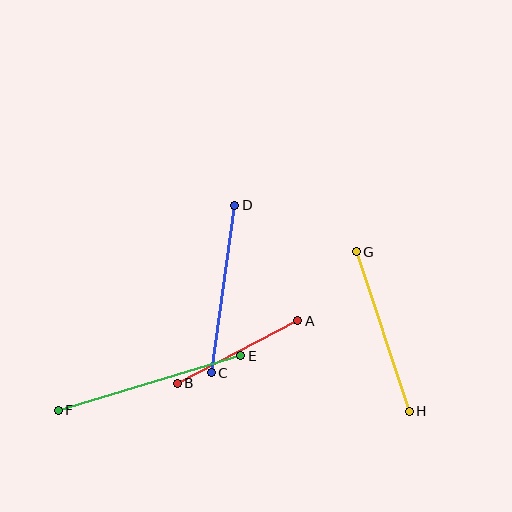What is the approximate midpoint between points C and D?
The midpoint is at approximately (223, 289) pixels.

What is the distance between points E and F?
The distance is approximately 191 pixels.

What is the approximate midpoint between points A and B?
The midpoint is at approximately (237, 352) pixels.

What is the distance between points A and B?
The distance is approximately 136 pixels.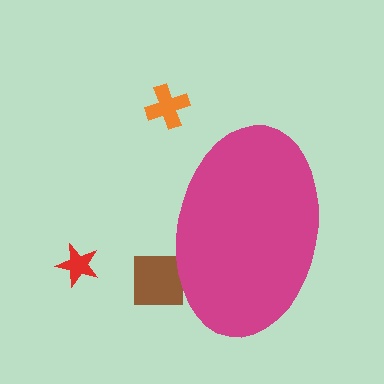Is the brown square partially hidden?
Yes, the brown square is partially hidden behind the magenta ellipse.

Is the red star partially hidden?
No, the red star is fully visible.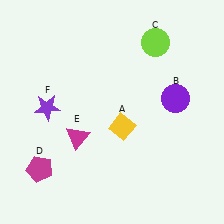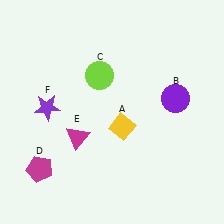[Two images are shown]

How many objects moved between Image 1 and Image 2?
1 object moved between the two images.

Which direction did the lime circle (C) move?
The lime circle (C) moved left.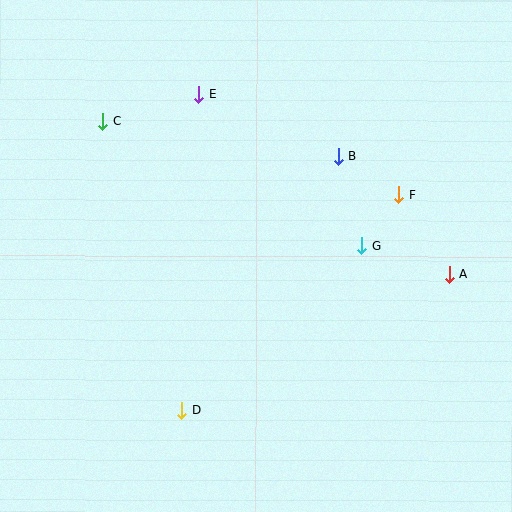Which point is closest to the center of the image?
Point G at (362, 246) is closest to the center.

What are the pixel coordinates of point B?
Point B is at (338, 156).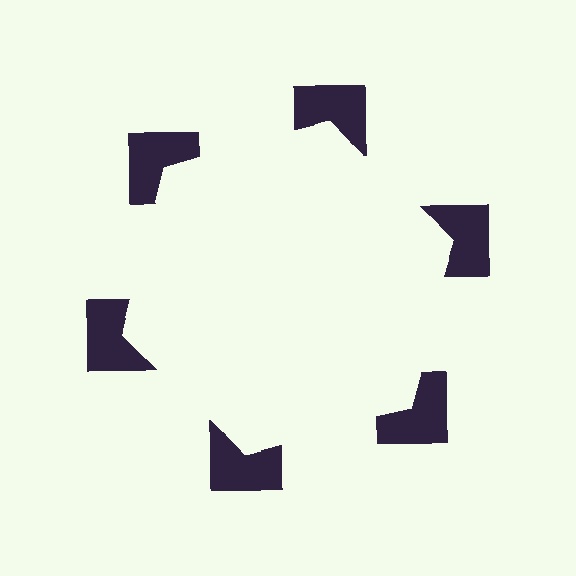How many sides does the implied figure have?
6 sides.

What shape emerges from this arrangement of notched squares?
An illusory hexagon — its edges are inferred from the aligned wedge cuts in the notched squares, not physically drawn.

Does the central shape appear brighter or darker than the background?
It typically appears slightly brighter than the background, even though no actual brightness change is drawn.